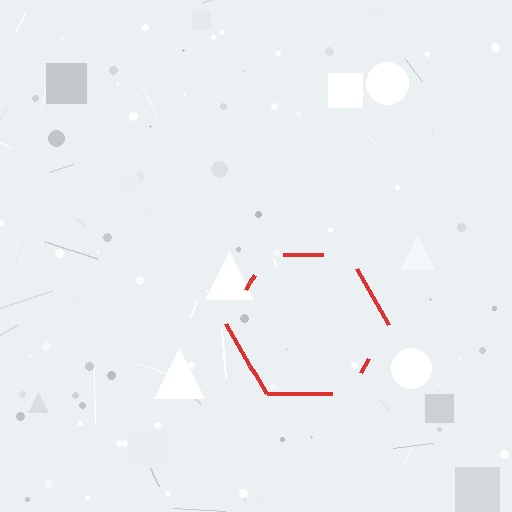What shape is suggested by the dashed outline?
The dashed outline suggests a hexagon.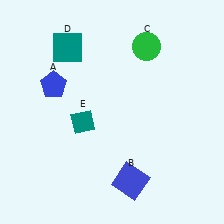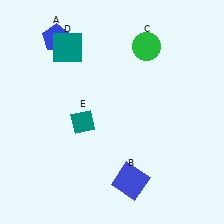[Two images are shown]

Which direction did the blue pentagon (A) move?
The blue pentagon (A) moved up.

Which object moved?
The blue pentagon (A) moved up.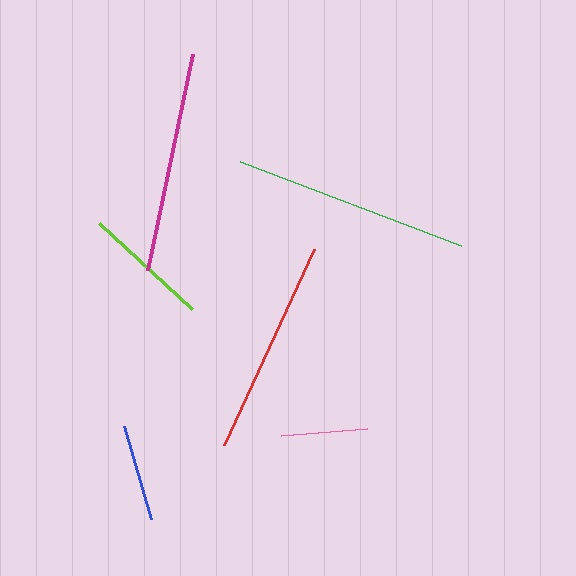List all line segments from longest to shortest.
From longest to shortest: green, magenta, red, lime, blue, pink.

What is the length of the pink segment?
The pink segment is approximately 87 pixels long.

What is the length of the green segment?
The green segment is approximately 237 pixels long.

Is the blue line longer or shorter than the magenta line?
The magenta line is longer than the blue line.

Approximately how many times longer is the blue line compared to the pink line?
The blue line is approximately 1.1 times the length of the pink line.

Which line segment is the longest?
The green line is the longest at approximately 237 pixels.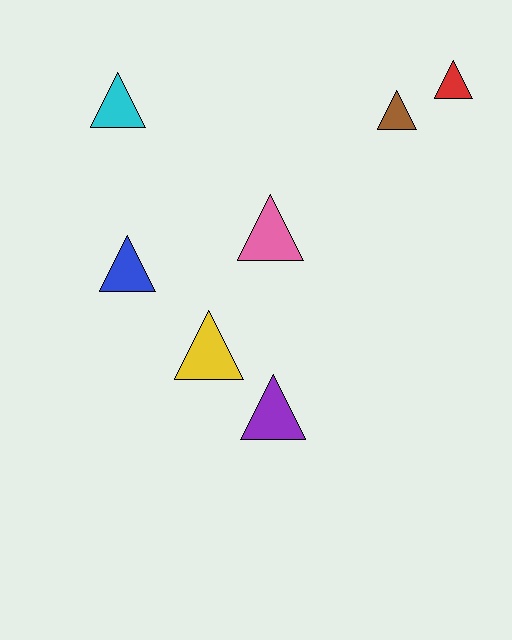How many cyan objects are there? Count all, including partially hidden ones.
There is 1 cyan object.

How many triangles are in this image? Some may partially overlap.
There are 7 triangles.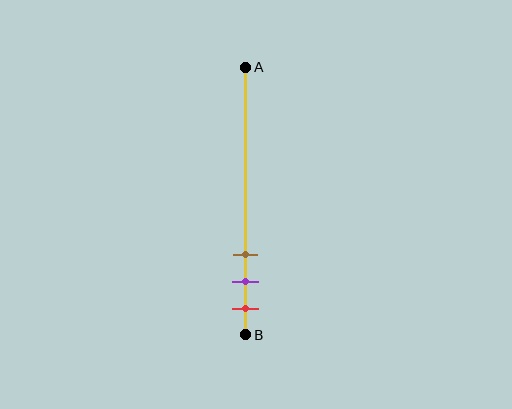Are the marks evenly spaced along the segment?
Yes, the marks are approximately evenly spaced.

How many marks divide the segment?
There are 3 marks dividing the segment.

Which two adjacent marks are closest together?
The purple and red marks are the closest adjacent pair.